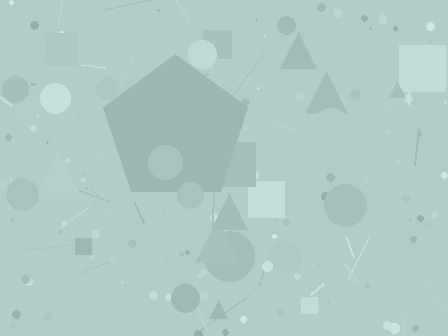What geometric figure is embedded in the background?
A pentagon is embedded in the background.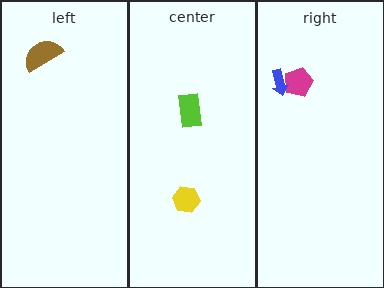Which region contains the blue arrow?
The right region.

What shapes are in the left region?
The brown semicircle.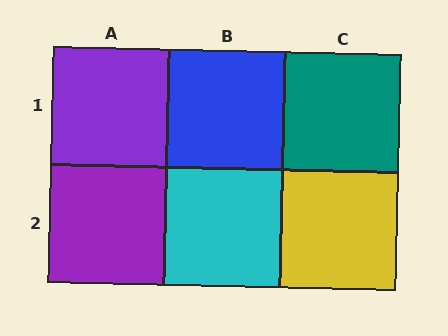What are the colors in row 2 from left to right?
Purple, cyan, yellow.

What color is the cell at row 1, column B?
Blue.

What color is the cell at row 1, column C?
Teal.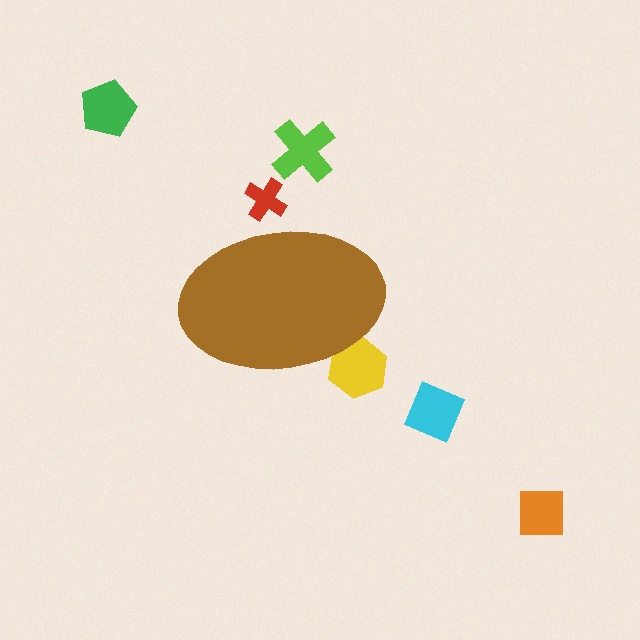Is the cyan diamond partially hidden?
No, the cyan diamond is fully visible.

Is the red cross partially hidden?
Yes, the red cross is partially hidden behind the brown ellipse.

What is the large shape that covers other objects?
A brown ellipse.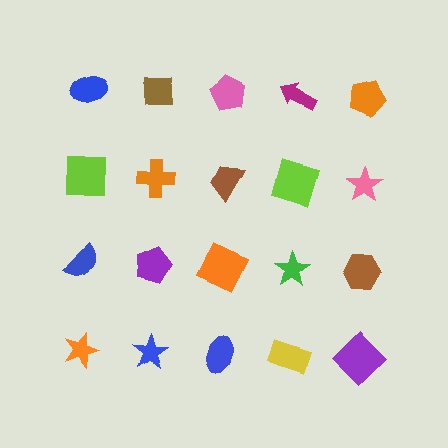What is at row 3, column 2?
A purple pentagon.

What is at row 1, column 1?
A blue ellipse.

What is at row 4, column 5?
A purple diamond.